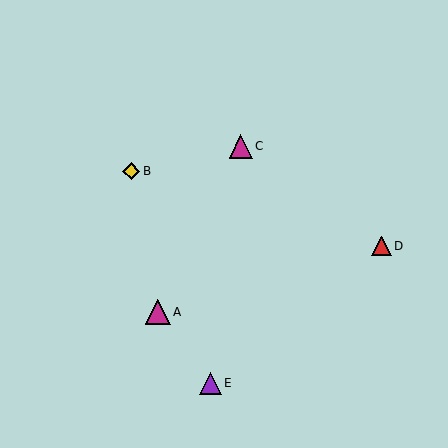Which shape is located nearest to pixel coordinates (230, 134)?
The magenta triangle (labeled C) at (241, 146) is nearest to that location.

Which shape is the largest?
The magenta triangle (labeled A) is the largest.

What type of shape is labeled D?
Shape D is a red triangle.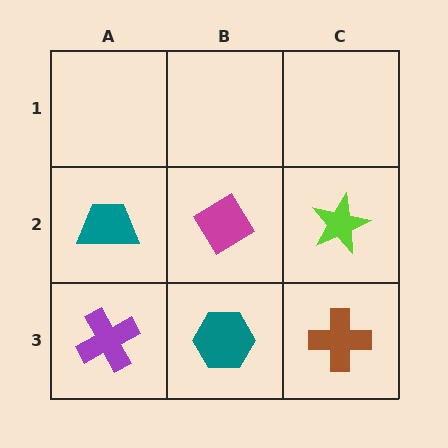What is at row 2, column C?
A lime star.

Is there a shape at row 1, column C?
No, that cell is empty.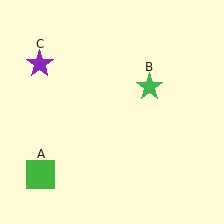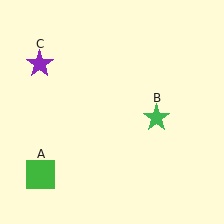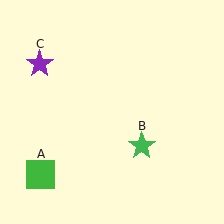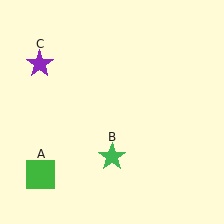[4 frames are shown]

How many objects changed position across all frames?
1 object changed position: green star (object B).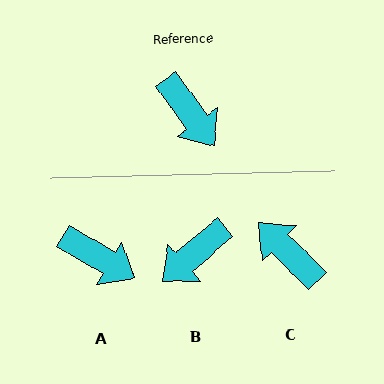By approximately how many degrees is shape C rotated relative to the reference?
Approximately 171 degrees clockwise.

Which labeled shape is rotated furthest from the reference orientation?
C, about 171 degrees away.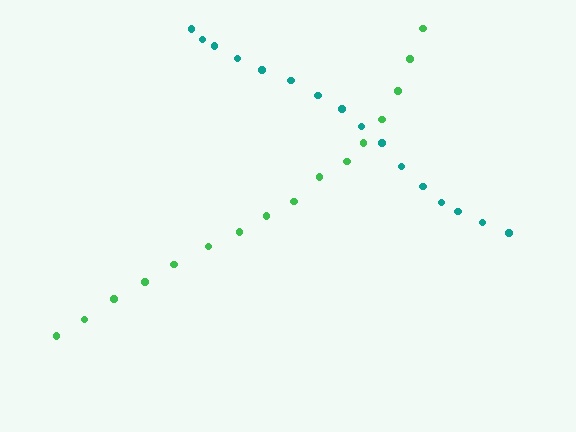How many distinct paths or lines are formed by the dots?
There are 2 distinct paths.